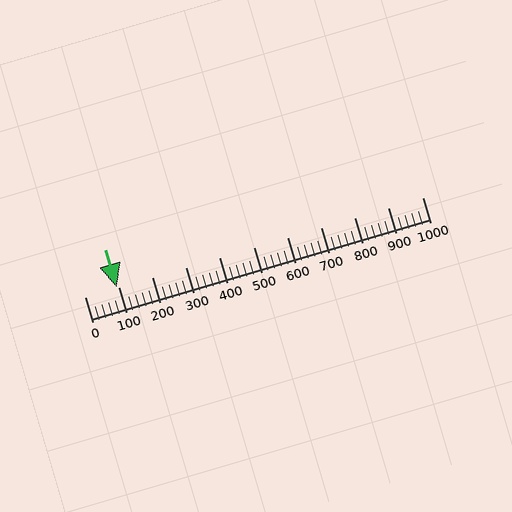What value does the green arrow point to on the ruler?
The green arrow points to approximately 95.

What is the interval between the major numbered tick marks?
The major tick marks are spaced 100 units apart.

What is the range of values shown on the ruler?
The ruler shows values from 0 to 1000.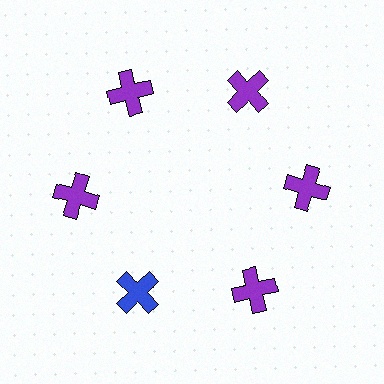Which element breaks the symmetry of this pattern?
The blue cross at roughly the 7 o'clock position breaks the symmetry. All other shapes are purple crosses.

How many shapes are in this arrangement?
There are 6 shapes arranged in a ring pattern.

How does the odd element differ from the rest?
It has a different color: blue instead of purple.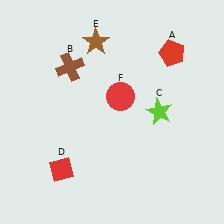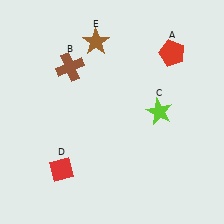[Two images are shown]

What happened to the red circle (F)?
The red circle (F) was removed in Image 2. It was in the top-right area of Image 1.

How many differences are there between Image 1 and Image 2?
There is 1 difference between the two images.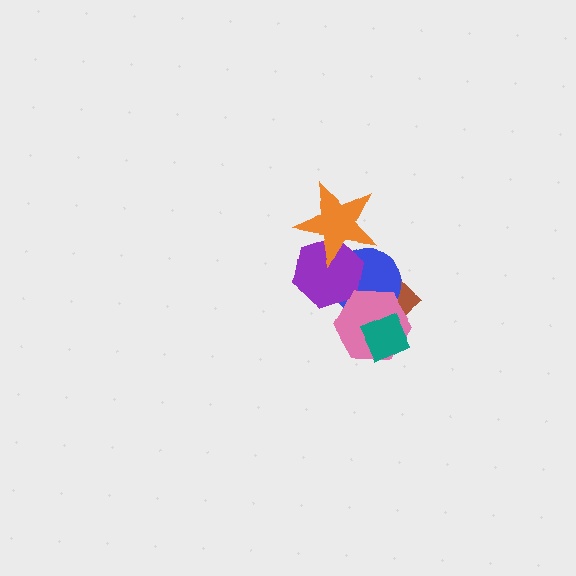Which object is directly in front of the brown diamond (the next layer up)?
The blue circle is directly in front of the brown diamond.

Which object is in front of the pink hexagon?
The teal diamond is in front of the pink hexagon.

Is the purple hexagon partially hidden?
Yes, it is partially covered by another shape.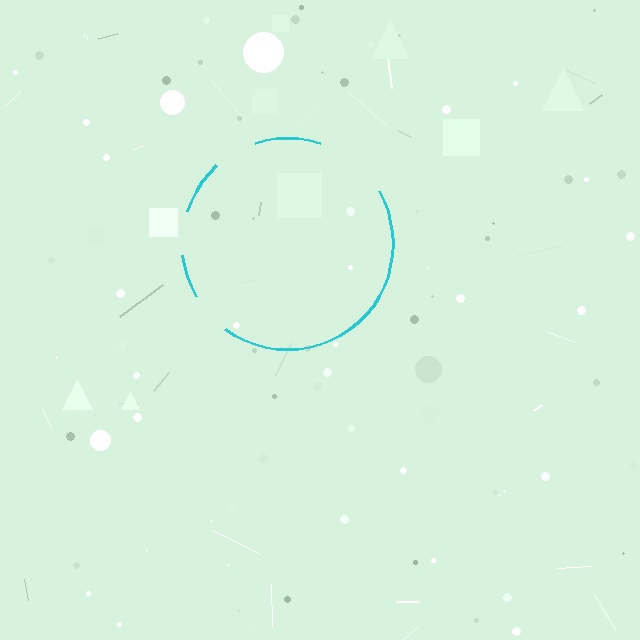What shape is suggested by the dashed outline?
The dashed outline suggests a circle.